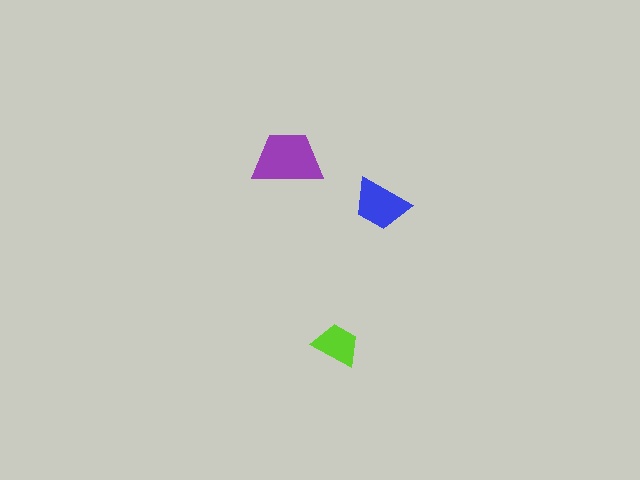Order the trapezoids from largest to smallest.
the purple one, the blue one, the lime one.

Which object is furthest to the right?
The blue trapezoid is rightmost.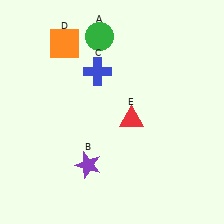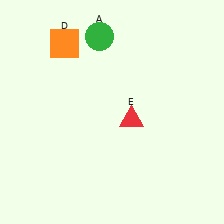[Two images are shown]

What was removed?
The purple star (B), the blue cross (C) were removed in Image 2.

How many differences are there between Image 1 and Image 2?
There are 2 differences between the two images.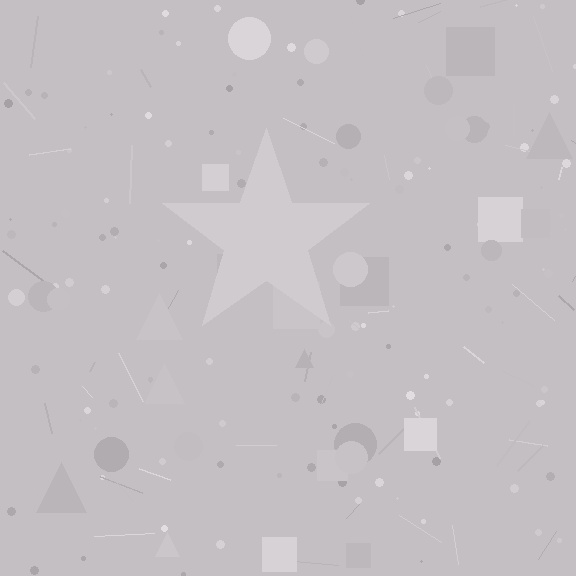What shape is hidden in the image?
A star is hidden in the image.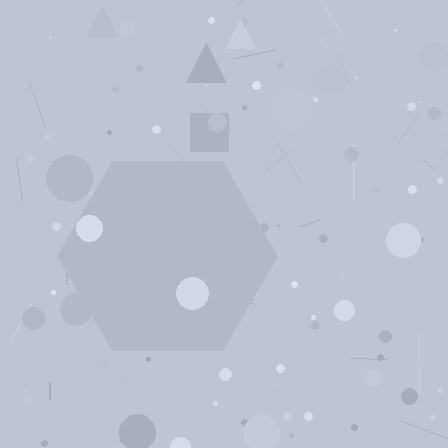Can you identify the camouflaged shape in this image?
The camouflaged shape is a hexagon.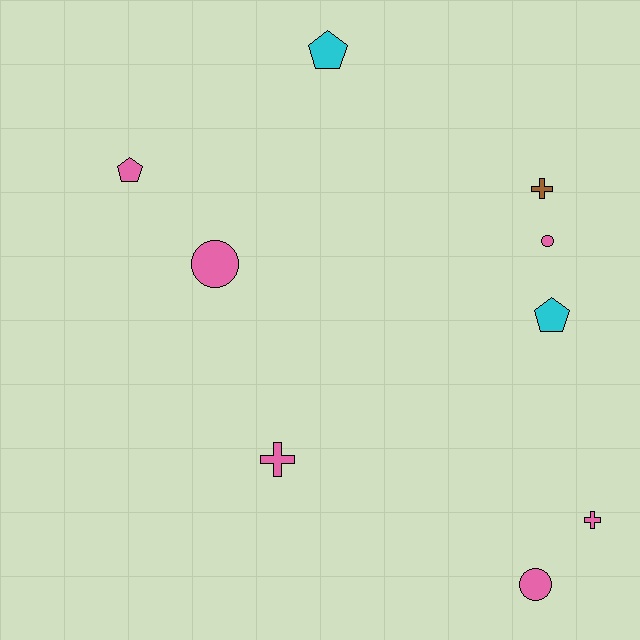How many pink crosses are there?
There are 2 pink crosses.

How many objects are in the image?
There are 9 objects.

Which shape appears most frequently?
Circle, with 3 objects.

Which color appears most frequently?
Pink, with 6 objects.